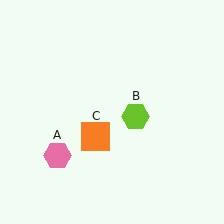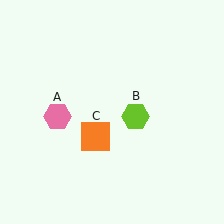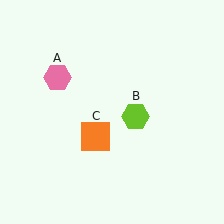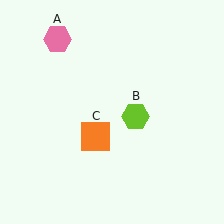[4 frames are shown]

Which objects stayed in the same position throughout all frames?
Lime hexagon (object B) and orange square (object C) remained stationary.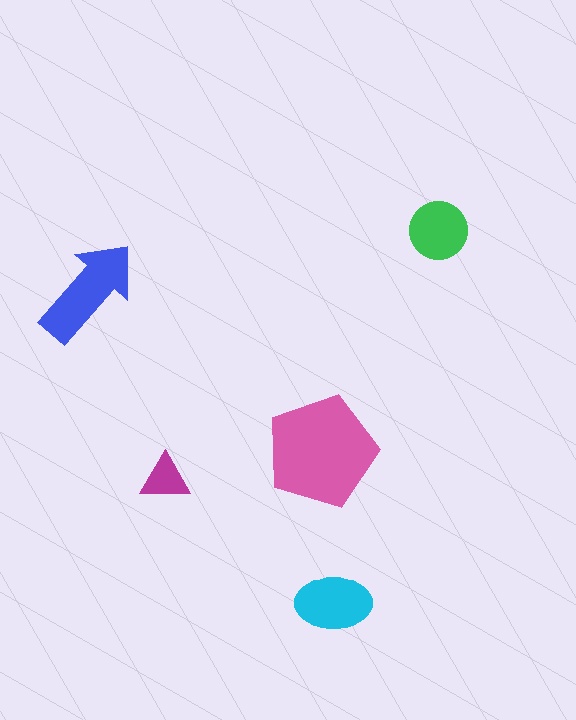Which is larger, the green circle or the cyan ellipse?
The cyan ellipse.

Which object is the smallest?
The magenta triangle.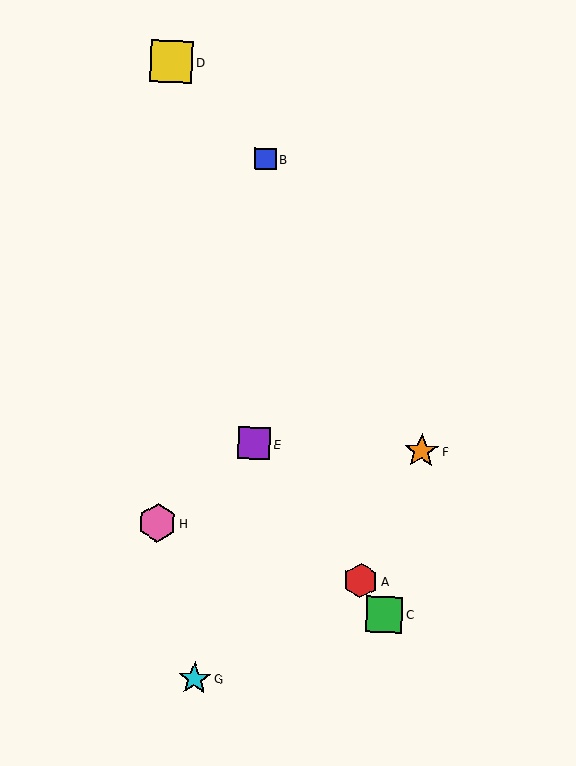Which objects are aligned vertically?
Objects B, E are aligned vertically.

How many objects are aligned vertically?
2 objects (B, E) are aligned vertically.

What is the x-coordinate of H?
Object H is at x≈157.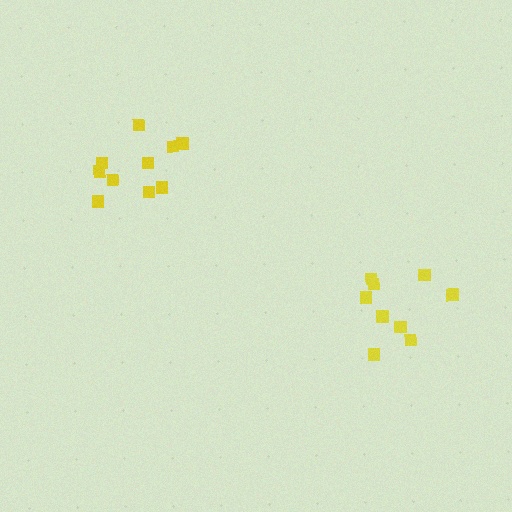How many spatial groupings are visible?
There are 2 spatial groupings.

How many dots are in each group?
Group 1: 9 dots, Group 2: 10 dots (19 total).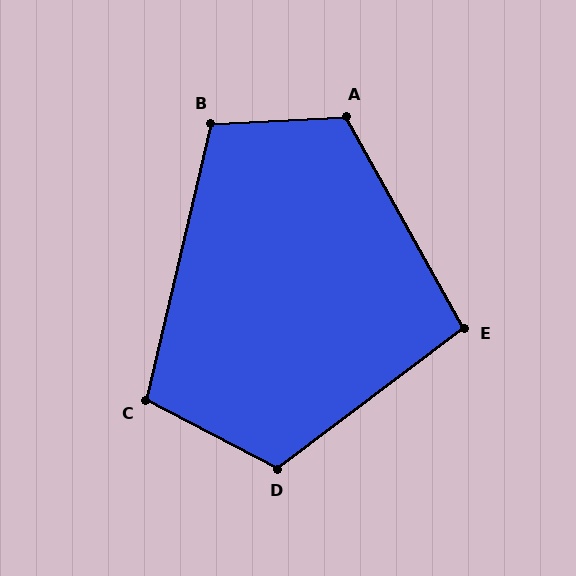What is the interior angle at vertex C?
Approximately 104 degrees (obtuse).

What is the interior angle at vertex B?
Approximately 107 degrees (obtuse).